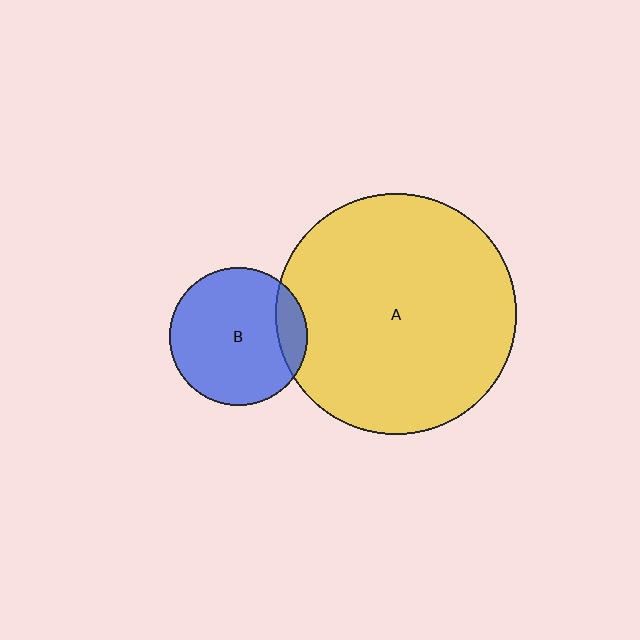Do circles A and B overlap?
Yes.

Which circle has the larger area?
Circle A (yellow).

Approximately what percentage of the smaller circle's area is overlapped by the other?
Approximately 15%.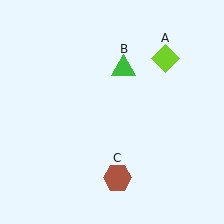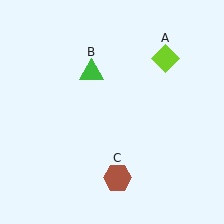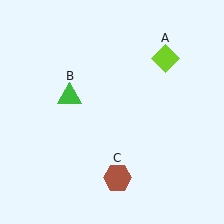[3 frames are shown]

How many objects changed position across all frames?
1 object changed position: green triangle (object B).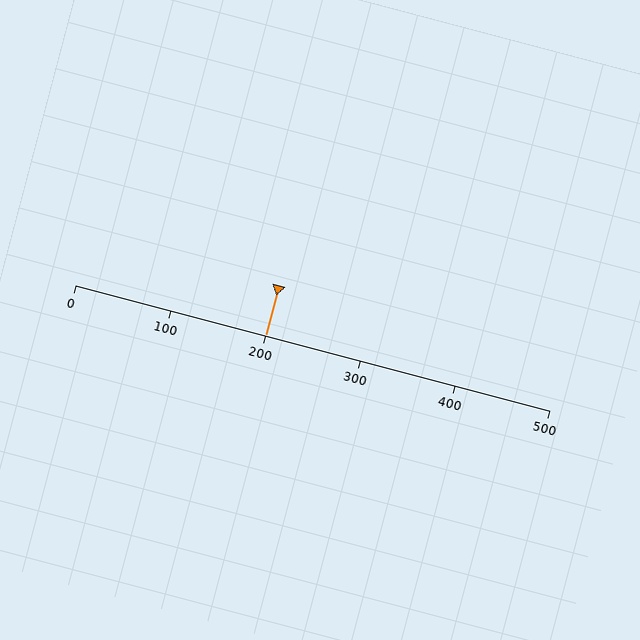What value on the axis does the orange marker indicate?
The marker indicates approximately 200.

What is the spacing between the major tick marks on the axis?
The major ticks are spaced 100 apart.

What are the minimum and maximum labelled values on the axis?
The axis runs from 0 to 500.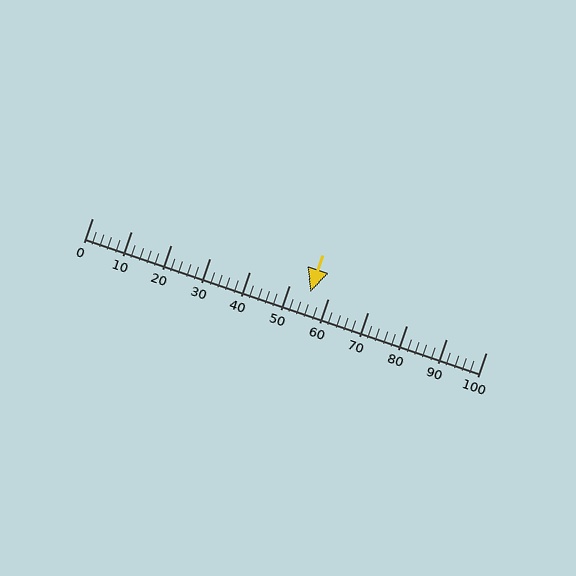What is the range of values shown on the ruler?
The ruler shows values from 0 to 100.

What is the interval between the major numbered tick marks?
The major tick marks are spaced 10 units apart.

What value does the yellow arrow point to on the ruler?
The yellow arrow points to approximately 55.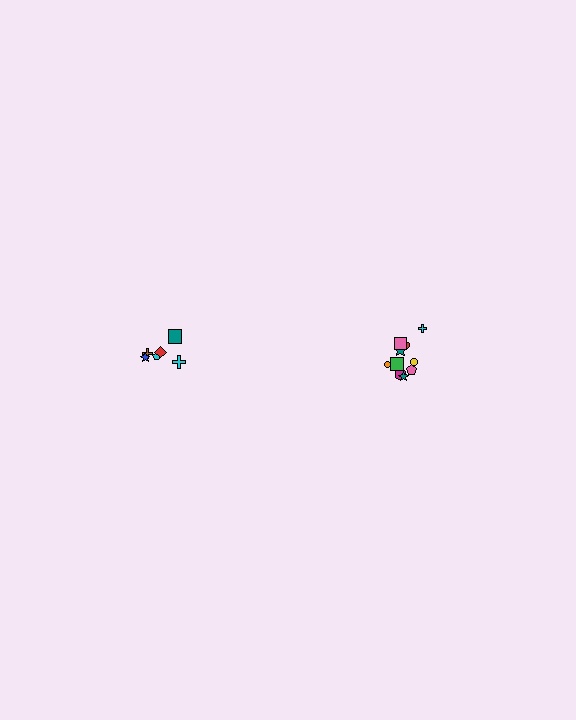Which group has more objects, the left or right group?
The right group.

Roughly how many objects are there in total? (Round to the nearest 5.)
Roughly 15 objects in total.